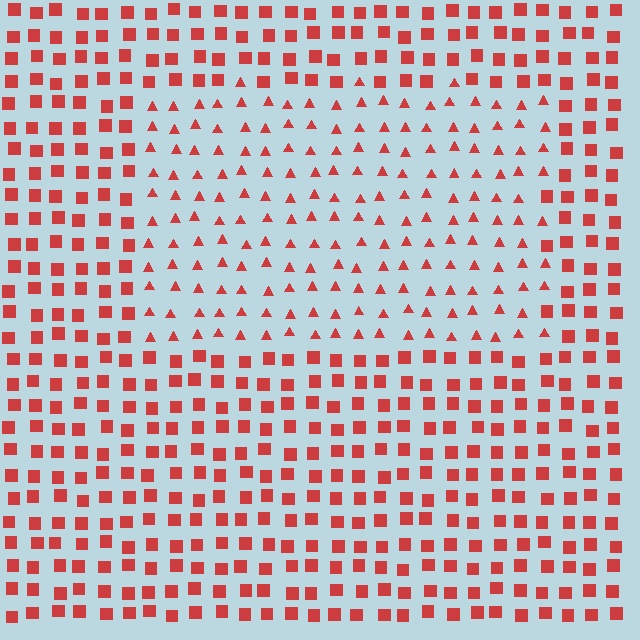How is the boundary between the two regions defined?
The boundary is defined by a change in element shape: triangles inside vs. squares outside. All elements share the same color and spacing.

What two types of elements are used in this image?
The image uses triangles inside the rectangle region and squares outside it.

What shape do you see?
I see a rectangle.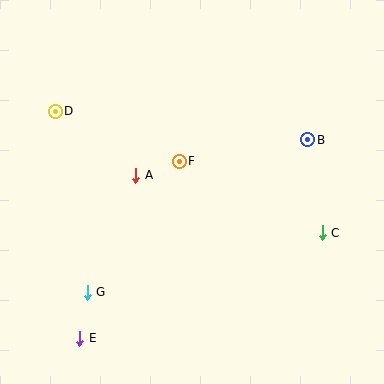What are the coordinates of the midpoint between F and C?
The midpoint between F and C is at (251, 197).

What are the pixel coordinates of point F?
Point F is at (179, 161).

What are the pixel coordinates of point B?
Point B is at (308, 140).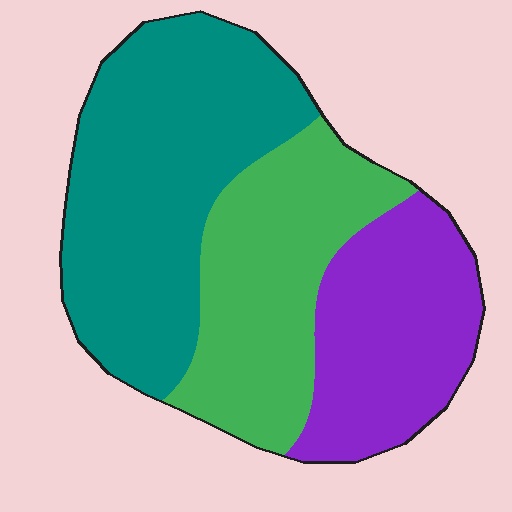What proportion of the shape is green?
Green covers 30% of the shape.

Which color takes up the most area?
Teal, at roughly 45%.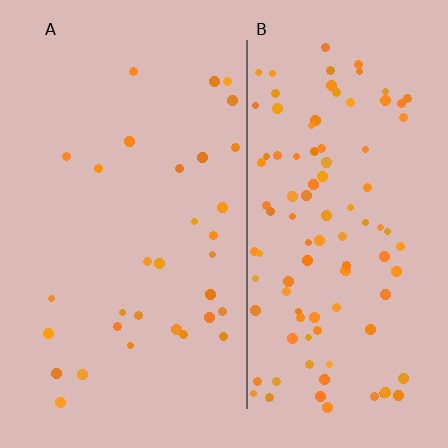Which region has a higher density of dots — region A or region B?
B (the right).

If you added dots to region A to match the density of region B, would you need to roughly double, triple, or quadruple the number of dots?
Approximately triple.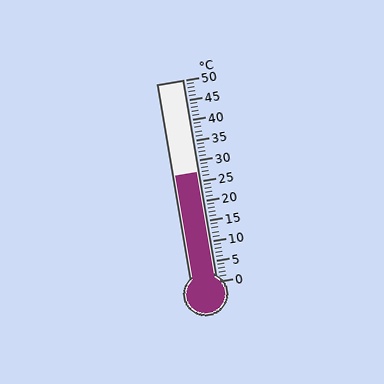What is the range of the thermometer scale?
The thermometer scale ranges from 0°C to 50°C.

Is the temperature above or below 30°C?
The temperature is below 30°C.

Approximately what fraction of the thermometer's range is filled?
The thermometer is filled to approximately 55% of its range.